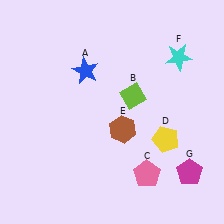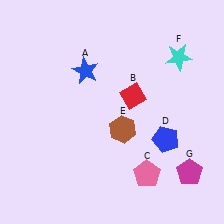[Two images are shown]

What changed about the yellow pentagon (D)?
In Image 1, D is yellow. In Image 2, it changed to blue.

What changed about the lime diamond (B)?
In Image 1, B is lime. In Image 2, it changed to red.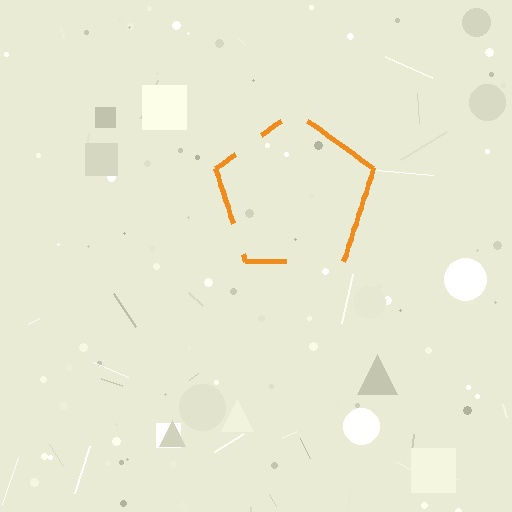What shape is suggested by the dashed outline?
The dashed outline suggests a pentagon.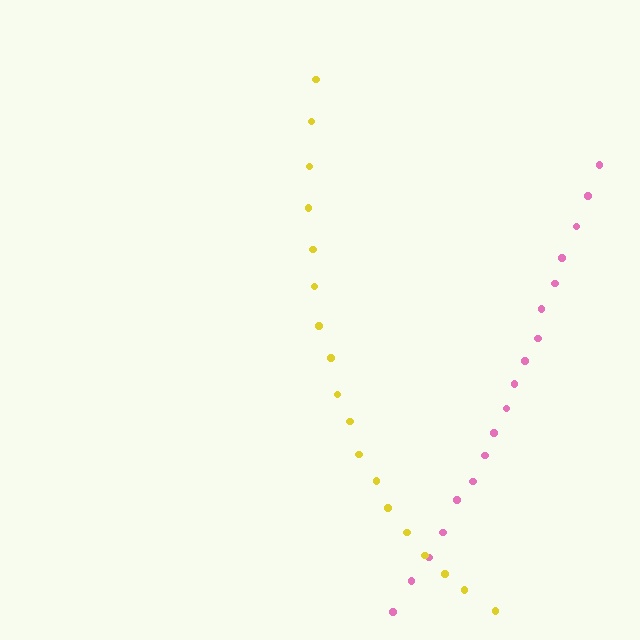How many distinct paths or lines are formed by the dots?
There are 2 distinct paths.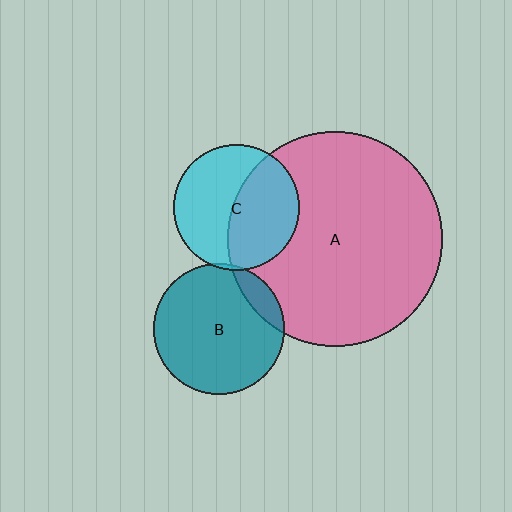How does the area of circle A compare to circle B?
Approximately 2.7 times.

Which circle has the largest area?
Circle A (pink).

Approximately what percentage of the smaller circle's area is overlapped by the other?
Approximately 5%.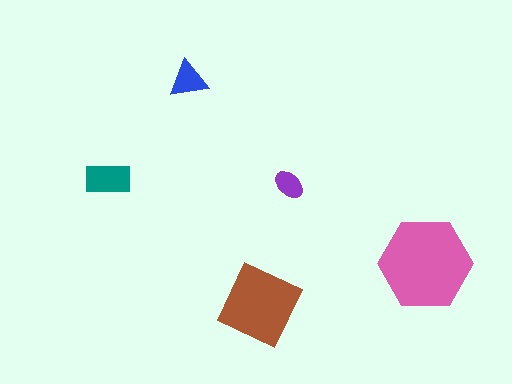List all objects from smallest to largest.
The purple ellipse, the blue triangle, the teal rectangle, the brown square, the pink hexagon.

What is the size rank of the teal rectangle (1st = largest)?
3rd.